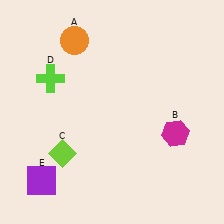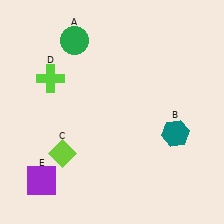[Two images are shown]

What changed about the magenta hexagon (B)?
In Image 1, B is magenta. In Image 2, it changed to teal.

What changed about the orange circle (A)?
In Image 1, A is orange. In Image 2, it changed to green.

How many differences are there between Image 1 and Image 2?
There are 2 differences between the two images.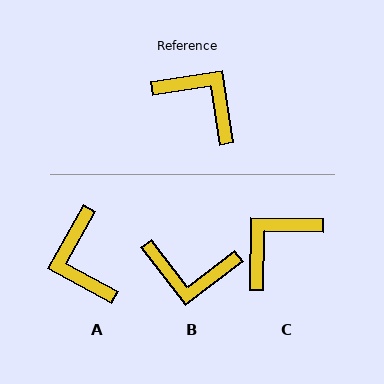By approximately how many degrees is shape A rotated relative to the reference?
Approximately 142 degrees counter-clockwise.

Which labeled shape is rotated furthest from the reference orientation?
B, about 151 degrees away.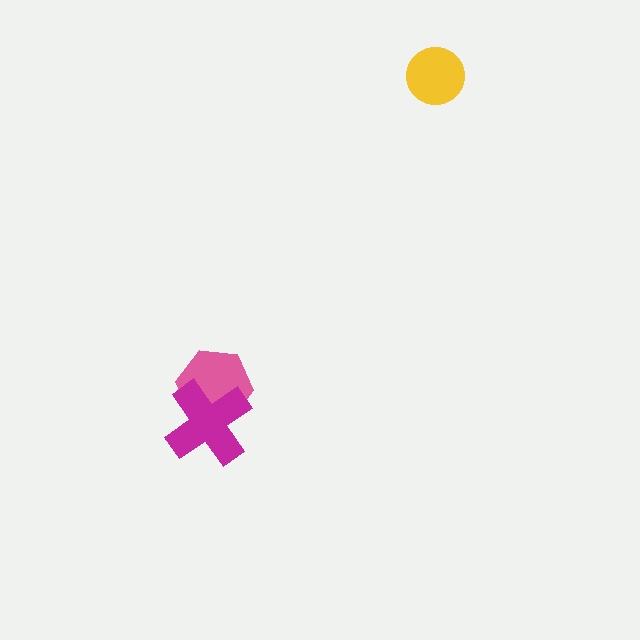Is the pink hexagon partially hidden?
Yes, it is partially covered by another shape.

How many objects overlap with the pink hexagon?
1 object overlaps with the pink hexagon.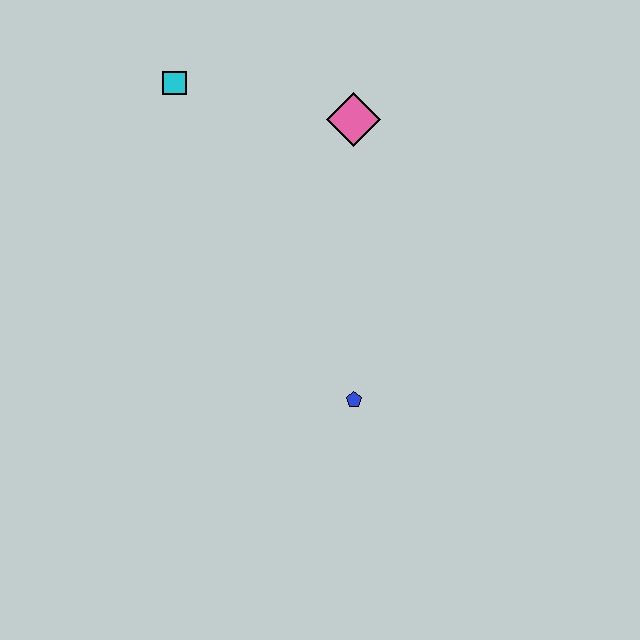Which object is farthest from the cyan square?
The blue pentagon is farthest from the cyan square.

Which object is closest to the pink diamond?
The cyan square is closest to the pink diamond.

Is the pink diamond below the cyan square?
Yes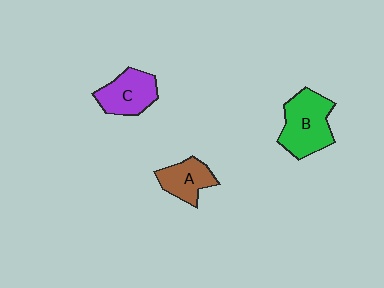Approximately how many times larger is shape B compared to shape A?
Approximately 1.6 times.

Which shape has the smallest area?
Shape A (brown).